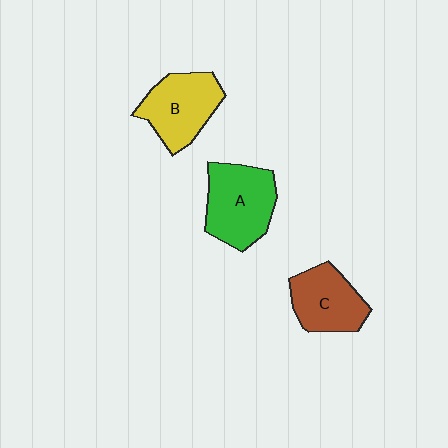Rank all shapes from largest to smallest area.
From largest to smallest: A (green), B (yellow), C (brown).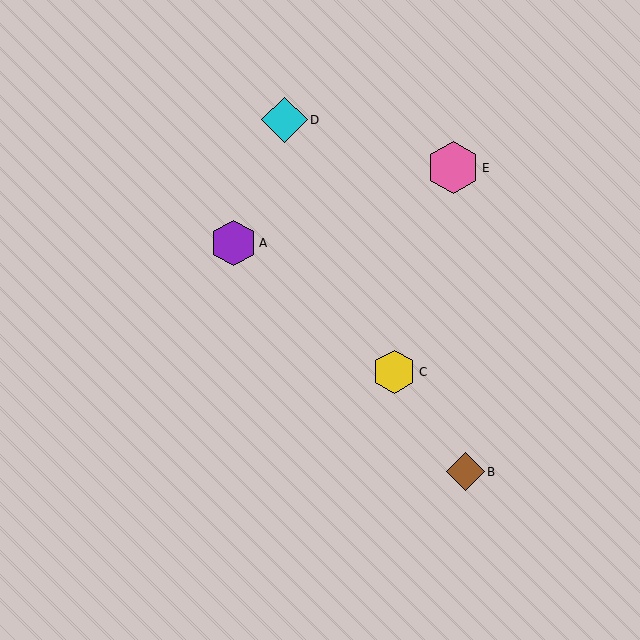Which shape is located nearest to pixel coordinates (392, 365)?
The yellow hexagon (labeled C) at (394, 372) is nearest to that location.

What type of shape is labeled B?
Shape B is a brown diamond.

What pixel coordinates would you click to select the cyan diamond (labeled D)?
Click at (285, 120) to select the cyan diamond D.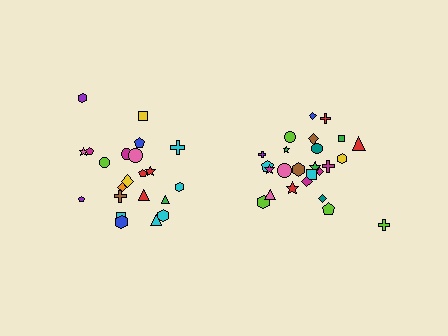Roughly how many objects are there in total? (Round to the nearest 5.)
Roughly 45 objects in total.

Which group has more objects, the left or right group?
The right group.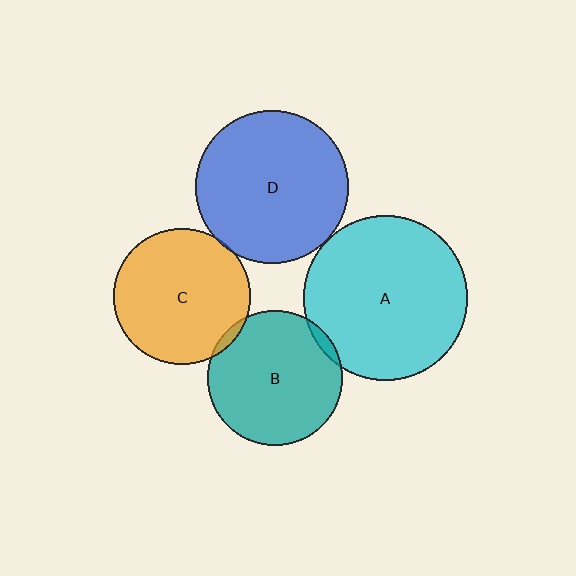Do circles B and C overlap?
Yes.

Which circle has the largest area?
Circle A (cyan).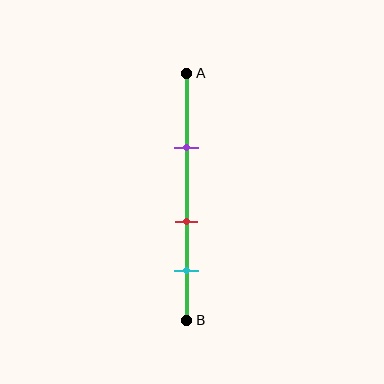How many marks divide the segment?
There are 3 marks dividing the segment.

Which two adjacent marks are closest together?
The red and cyan marks are the closest adjacent pair.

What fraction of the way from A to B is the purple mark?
The purple mark is approximately 30% (0.3) of the way from A to B.